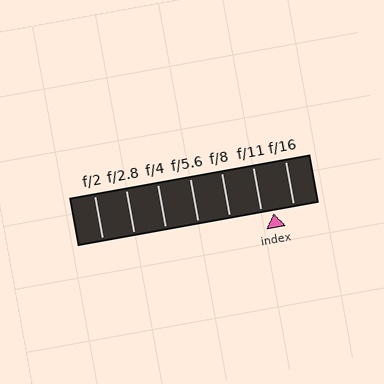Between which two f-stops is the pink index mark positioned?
The index mark is between f/11 and f/16.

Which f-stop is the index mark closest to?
The index mark is closest to f/11.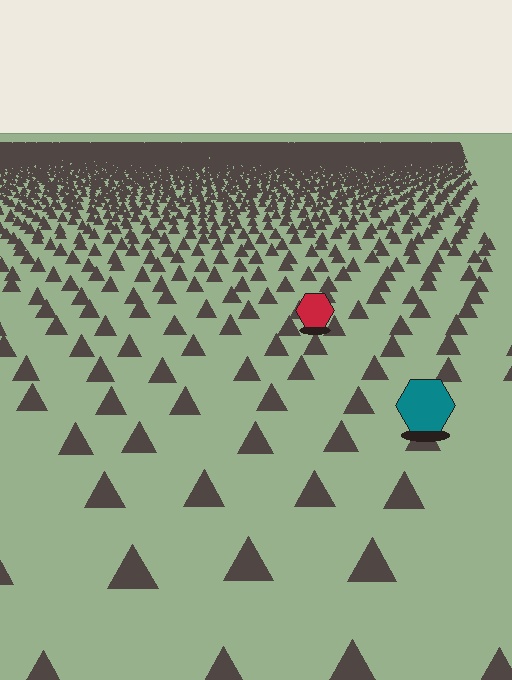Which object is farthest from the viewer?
The red hexagon is farthest from the viewer. It appears smaller and the ground texture around it is denser.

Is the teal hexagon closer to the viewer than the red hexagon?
Yes. The teal hexagon is closer — you can tell from the texture gradient: the ground texture is coarser near it.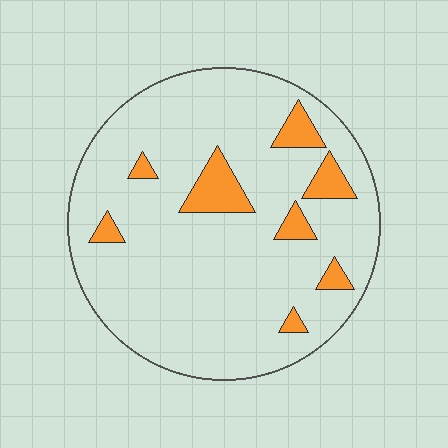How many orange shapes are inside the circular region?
8.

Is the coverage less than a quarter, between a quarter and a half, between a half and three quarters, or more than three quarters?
Less than a quarter.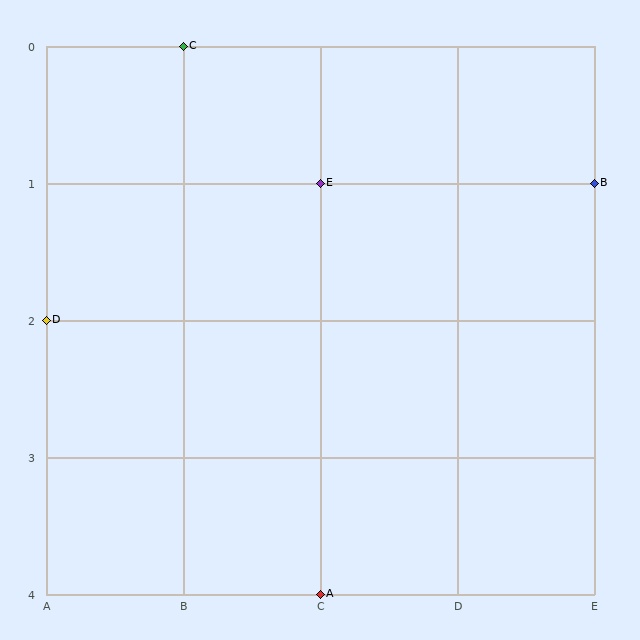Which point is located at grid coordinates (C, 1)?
Point E is at (C, 1).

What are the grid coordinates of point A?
Point A is at grid coordinates (C, 4).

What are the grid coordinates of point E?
Point E is at grid coordinates (C, 1).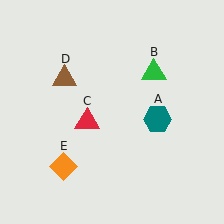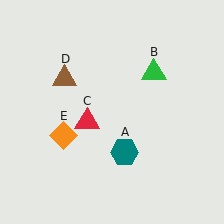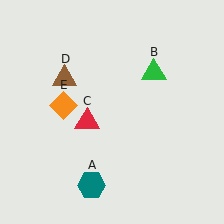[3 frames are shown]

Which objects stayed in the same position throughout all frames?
Green triangle (object B) and red triangle (object C) and brown triangle (object D) remained stationary.